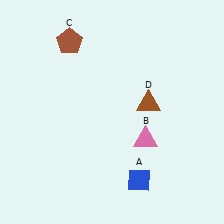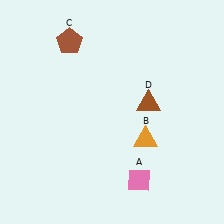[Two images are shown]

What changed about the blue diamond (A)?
In Image 1, A is blue. In Image 2, it changed to pink.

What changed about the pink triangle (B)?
In Image 1, B is pink. In Image 2, it changed to orange.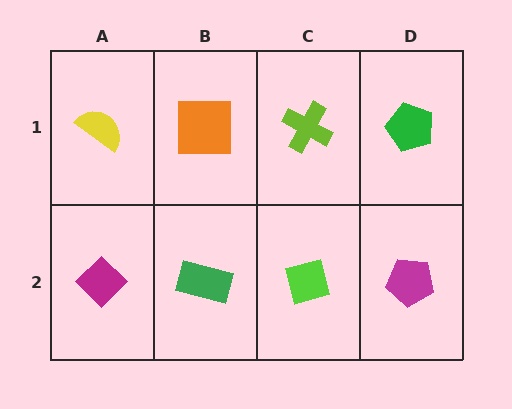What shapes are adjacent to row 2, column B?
An orange square (row 1, column B), a magenta diamond (row 2, column A), a lime diamond (row 2, column C).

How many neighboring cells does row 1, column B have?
3.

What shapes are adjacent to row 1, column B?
A green rectangle (row 2, column B), a yellow semicircle (row 1, column A), a lime cross (row 1, column C).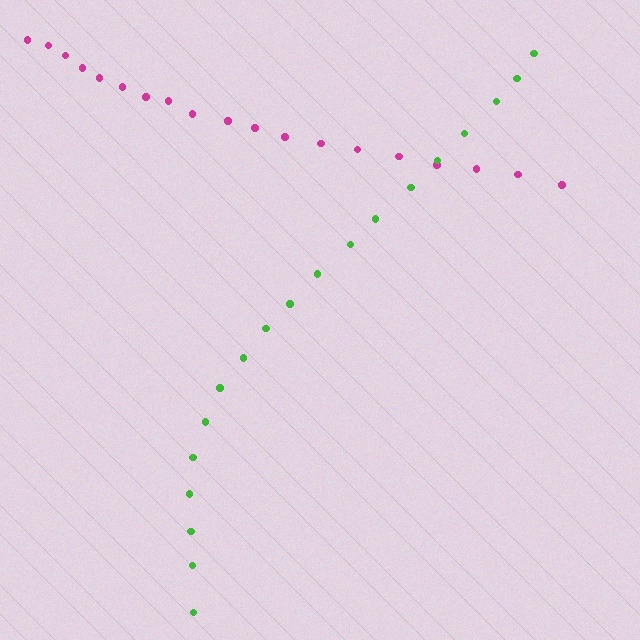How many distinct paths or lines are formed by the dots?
There are 2 distinct paths.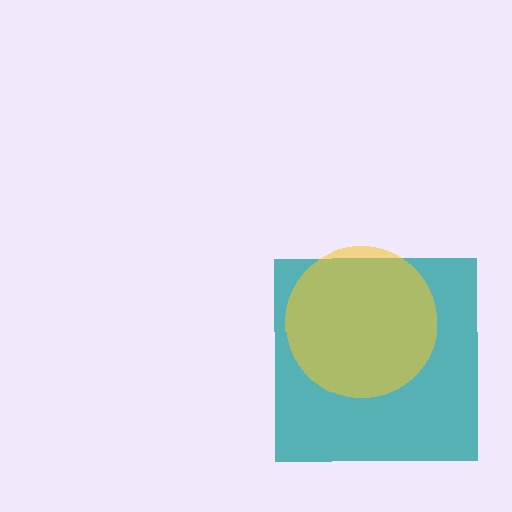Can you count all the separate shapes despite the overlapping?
Yes, there are 2 separate shapes.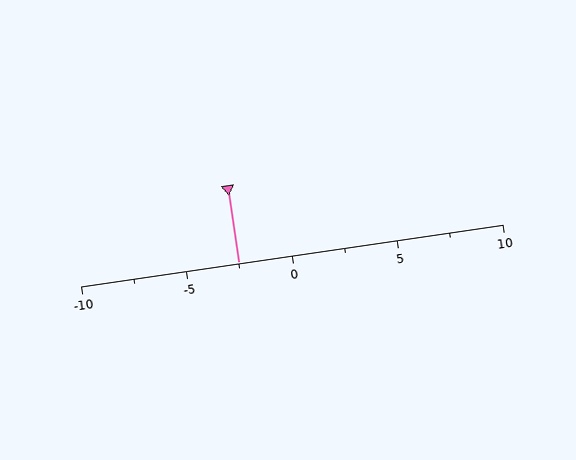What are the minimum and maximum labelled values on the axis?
The axis runs from -10 to 10.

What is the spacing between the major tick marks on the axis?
The major ticks are spaced 5 apart.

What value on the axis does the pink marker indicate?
The marker indicates approximately -2.5.